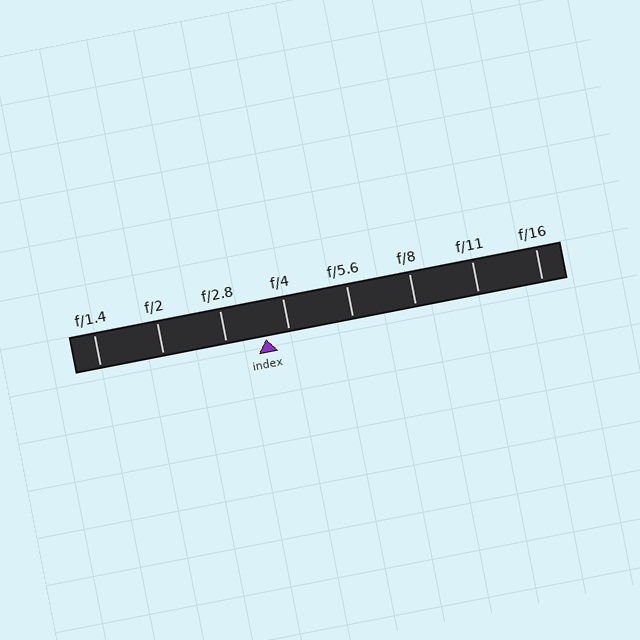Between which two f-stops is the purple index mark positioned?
The index mark is between f/2.8 and f/4.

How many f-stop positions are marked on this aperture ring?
There are 8 f-stop positions marked.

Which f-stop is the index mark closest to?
The index mark is closest to f/4.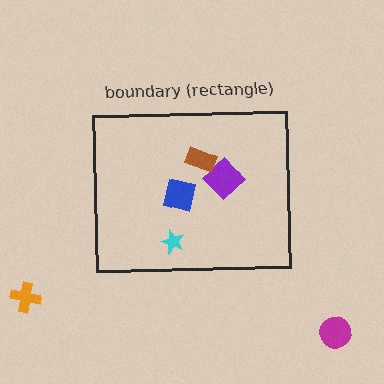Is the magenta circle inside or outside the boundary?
Outside.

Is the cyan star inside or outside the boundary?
Inside.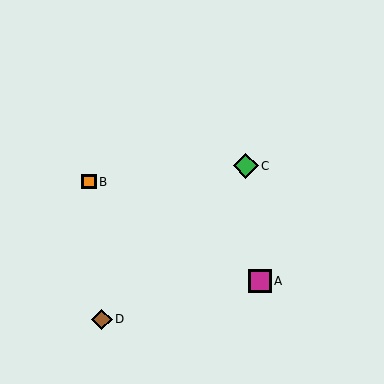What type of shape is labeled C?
Shape C is a green diamond.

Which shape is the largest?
The green diamond (labeled C) is the largest.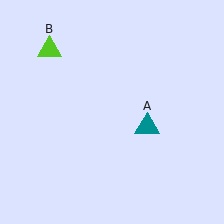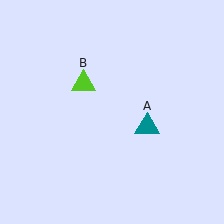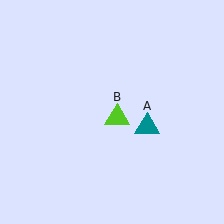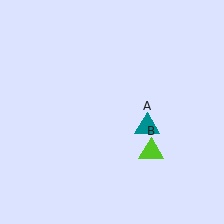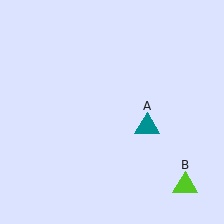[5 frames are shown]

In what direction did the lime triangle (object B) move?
The lime triangle (object B) moved down and to the right.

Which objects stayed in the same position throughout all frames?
Teal triangle (object A) remained stationary.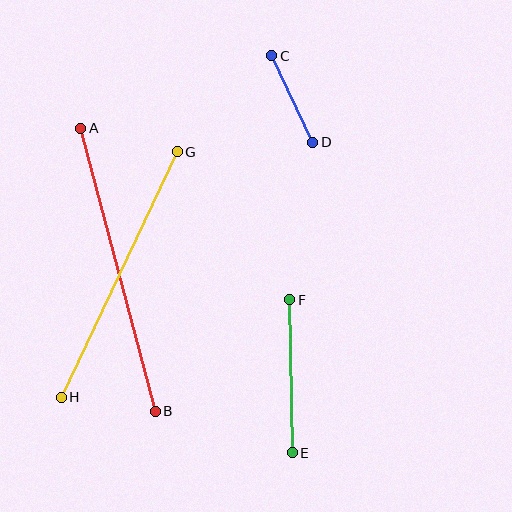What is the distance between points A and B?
The distance is approximately 293 pixels.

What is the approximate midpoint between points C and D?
The midpoint is at approximately (292, 99) pixels.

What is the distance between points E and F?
The distance is approximately 153 pixels.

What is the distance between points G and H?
The distance is approximately 272 pixels.